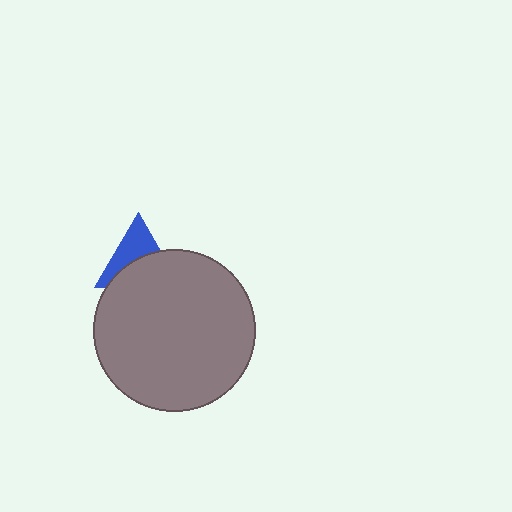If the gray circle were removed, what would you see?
You would see the complete blue triangle.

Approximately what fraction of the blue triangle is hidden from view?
Roughly 53% of the blue triangle is hidden behind the gray circle.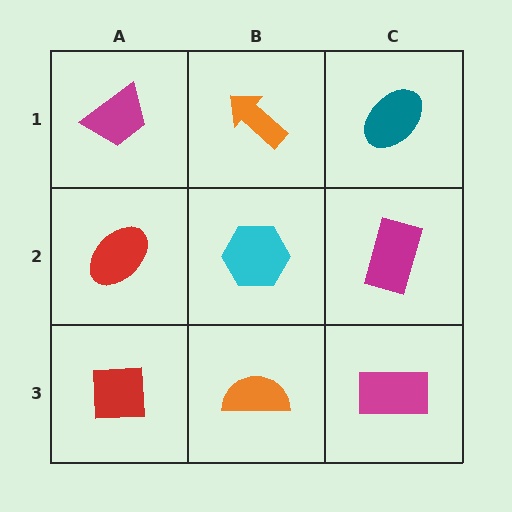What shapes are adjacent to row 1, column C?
A magenta rectangle (row 2, column C), an orange arrow (row 1, column B).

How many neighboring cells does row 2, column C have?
3.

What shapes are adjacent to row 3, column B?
A cyan hexagon (row 2, column B), a red square (row 3, column A), a magenta rectangle (row 3, column C).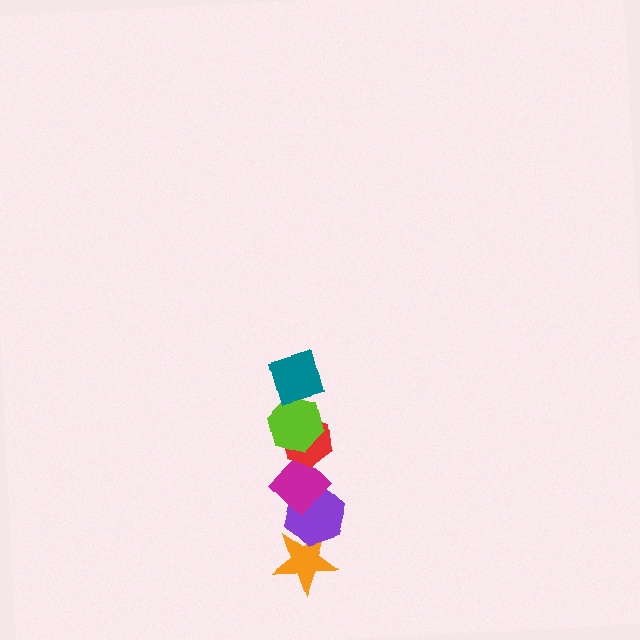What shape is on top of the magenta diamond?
The red hexagon is on top of the magenta diamond.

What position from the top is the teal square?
The teal square is 1st from the top.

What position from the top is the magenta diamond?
The magenta diamond is 4th from the top.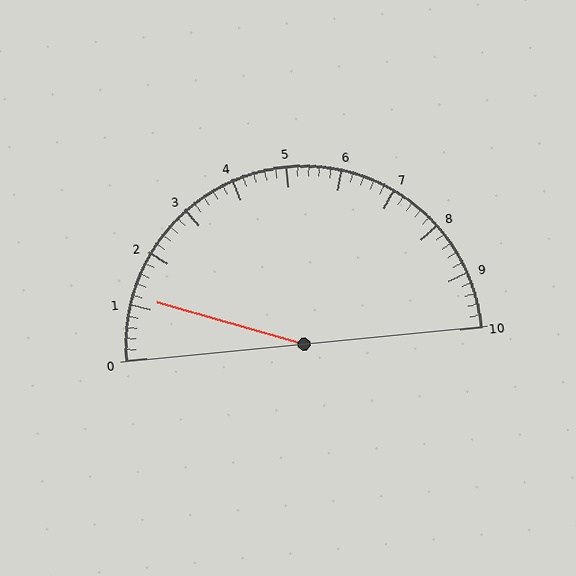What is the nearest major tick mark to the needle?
The nearest major tick mark is 1.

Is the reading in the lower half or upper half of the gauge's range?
The reading is in the lower half of the range (0 to 10).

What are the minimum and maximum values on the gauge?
The gauge ranges from 0 to 10.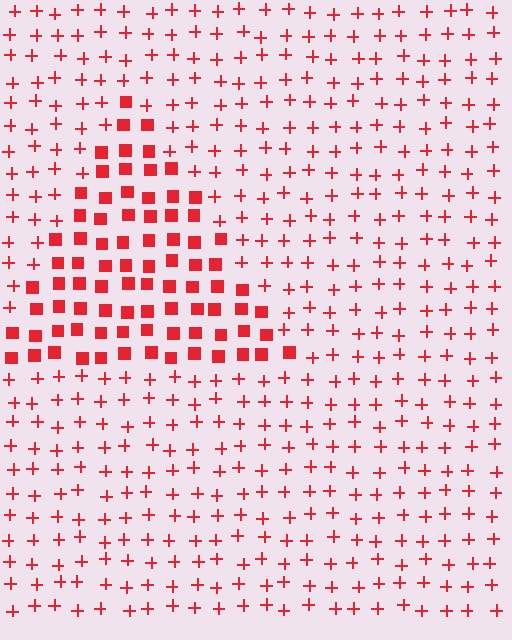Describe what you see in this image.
The image is filled with small red elements arranged in a uniform grid. A triangle-shaped region contains squares, while the surrounding area contains plus signs. The boundary is defined purely by the change in element shape.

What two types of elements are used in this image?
The image uses squares inside the triangle region and plus signs outside it.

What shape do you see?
I see a triangle.